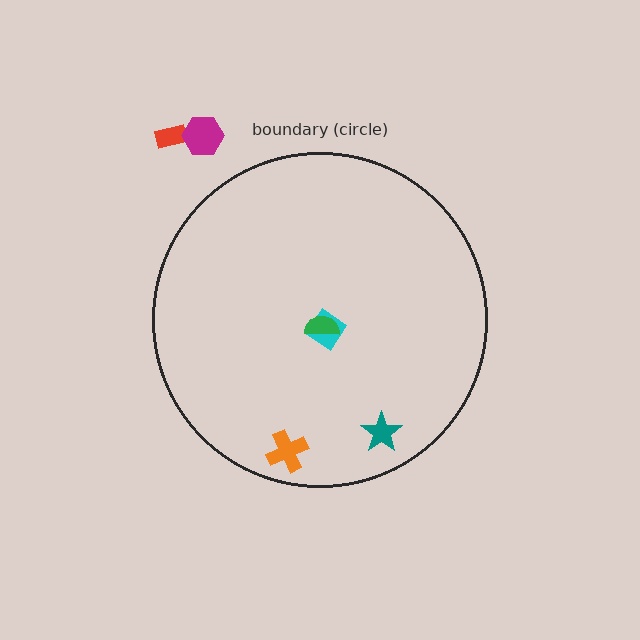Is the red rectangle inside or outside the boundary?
Outside.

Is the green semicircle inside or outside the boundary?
Inside.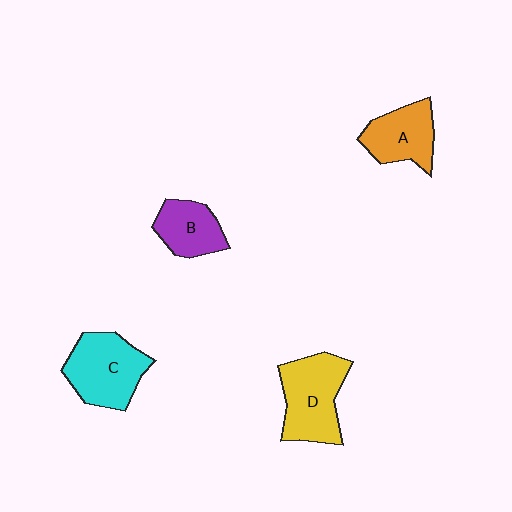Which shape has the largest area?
Shape D (yellow).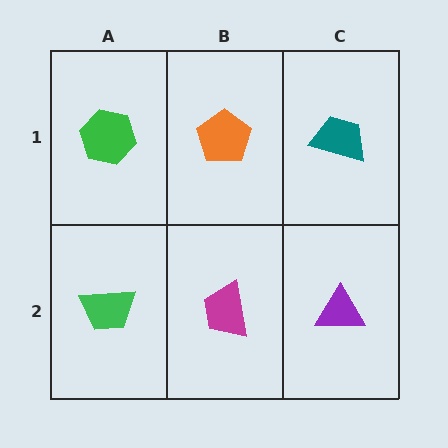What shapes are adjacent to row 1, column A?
A green trapezoid (row 2, column A), an orange pentagon (row 1, column B).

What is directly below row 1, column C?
A purple triangle.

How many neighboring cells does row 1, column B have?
3.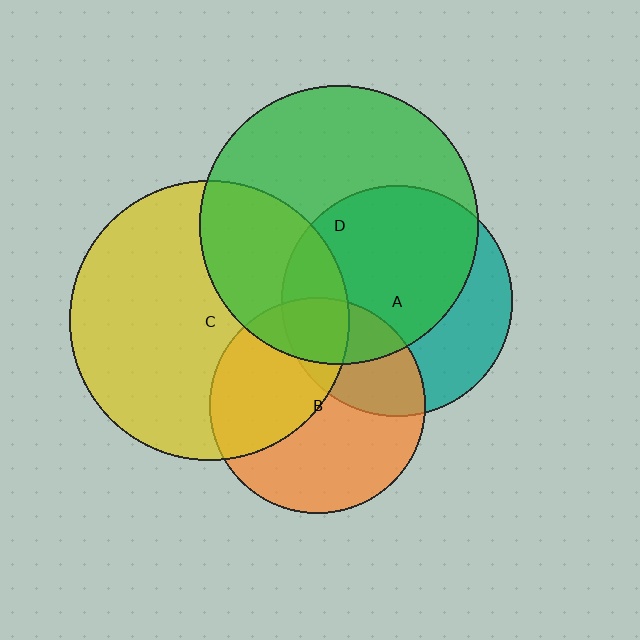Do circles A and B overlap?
Yes.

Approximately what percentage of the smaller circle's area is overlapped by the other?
Approximately 30%.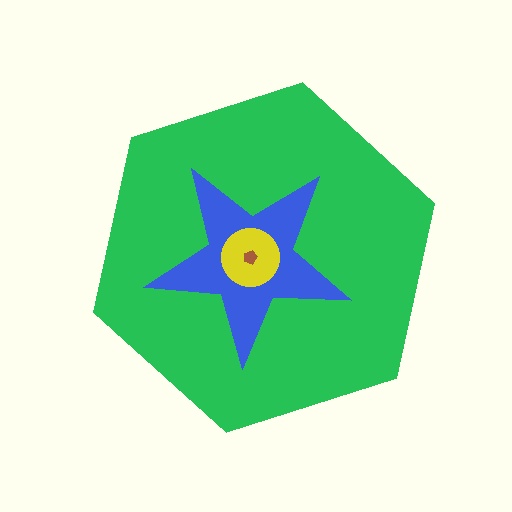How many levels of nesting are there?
4.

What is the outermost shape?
The green hexagon.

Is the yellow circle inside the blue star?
Yes.